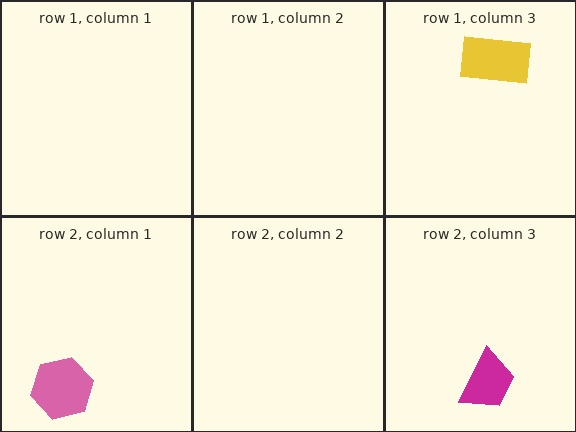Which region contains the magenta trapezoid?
The row 2, column 3 region.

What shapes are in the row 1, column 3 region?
The yellow rectangle.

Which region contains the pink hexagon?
The row 2, column 1 region.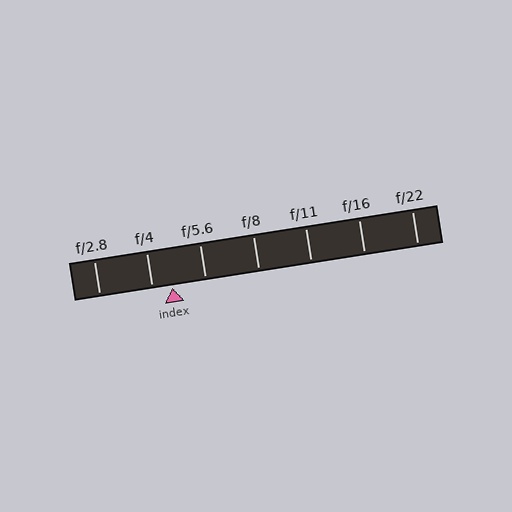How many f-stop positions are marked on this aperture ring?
There are 7 f-stop positions marked.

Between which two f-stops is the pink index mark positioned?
The index mark is between f/4 and f/5.6.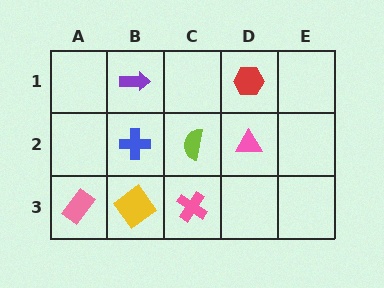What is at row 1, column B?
A purple arrow.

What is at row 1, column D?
A red hexagon.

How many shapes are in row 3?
3 shapes.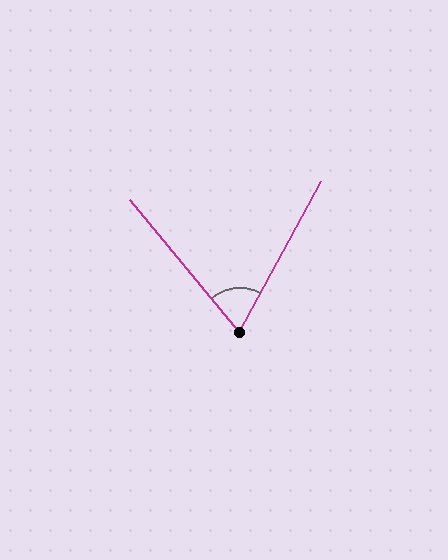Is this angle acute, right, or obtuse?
It is acute.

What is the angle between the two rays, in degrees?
Approximately 68 degrees.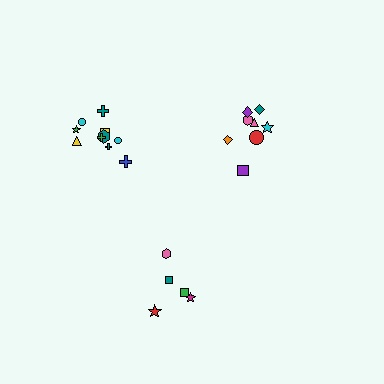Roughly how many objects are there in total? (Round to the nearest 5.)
Roughly 25 objects in total.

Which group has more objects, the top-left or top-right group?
The top-left group.